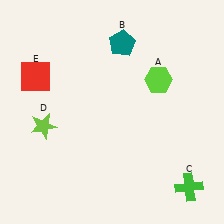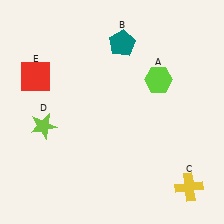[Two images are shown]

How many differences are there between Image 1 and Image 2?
There is 1 difference between the two images.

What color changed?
The cross (C) changed from green in Image 1 to yellow in Image 2.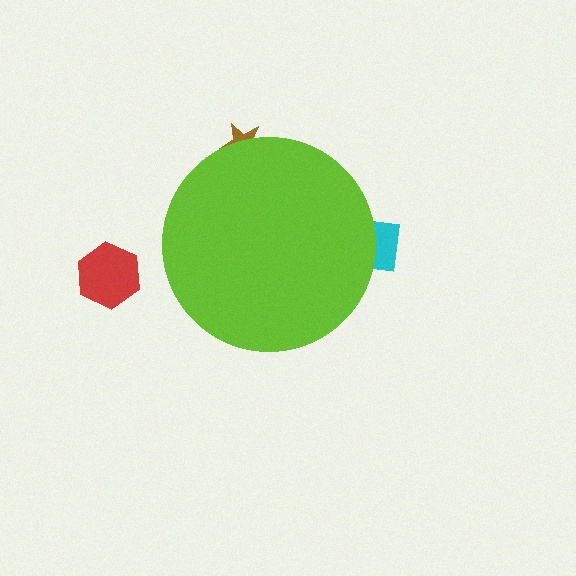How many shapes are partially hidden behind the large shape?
2 shapes are partially hidden.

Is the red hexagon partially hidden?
No, the red hexagon is fully visible.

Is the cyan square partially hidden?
Yes, the cyan square is partially hidden behind the lime circle.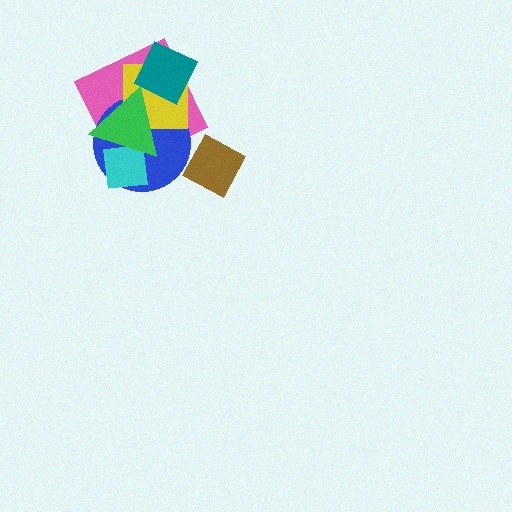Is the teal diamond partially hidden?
No, no other shape covers it.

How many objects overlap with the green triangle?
5 objects overlap with the green triangle.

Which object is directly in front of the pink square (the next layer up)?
The blue circle is directly in front of the pink square.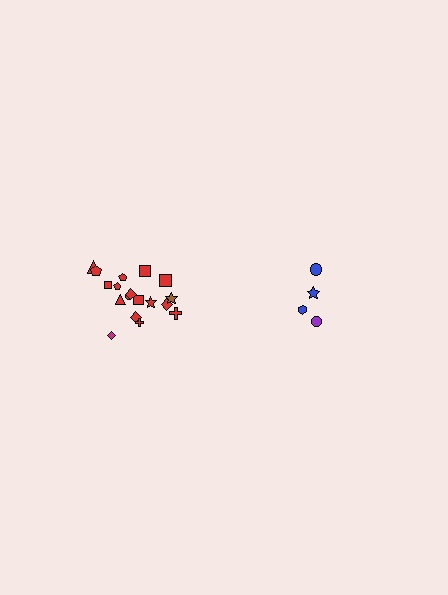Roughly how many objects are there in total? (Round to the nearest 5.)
Roughly 20 objects in total.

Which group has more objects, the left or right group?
The left group.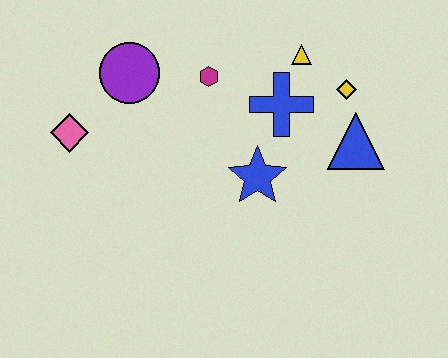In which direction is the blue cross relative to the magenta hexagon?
The blue cross is to the right of the magenta hexagon.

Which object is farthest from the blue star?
The pink diamond is farthest from the blue star.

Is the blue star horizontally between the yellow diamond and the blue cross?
No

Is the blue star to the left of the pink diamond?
No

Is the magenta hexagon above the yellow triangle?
No